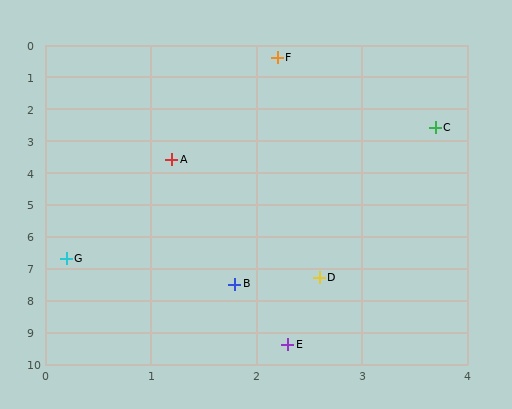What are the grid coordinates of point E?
Point E is at approximately (2.3, 9.4).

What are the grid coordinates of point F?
Point F is at approximately (2.2, 0.4).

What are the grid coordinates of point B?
Point B is at approximately (1.8, 7.5).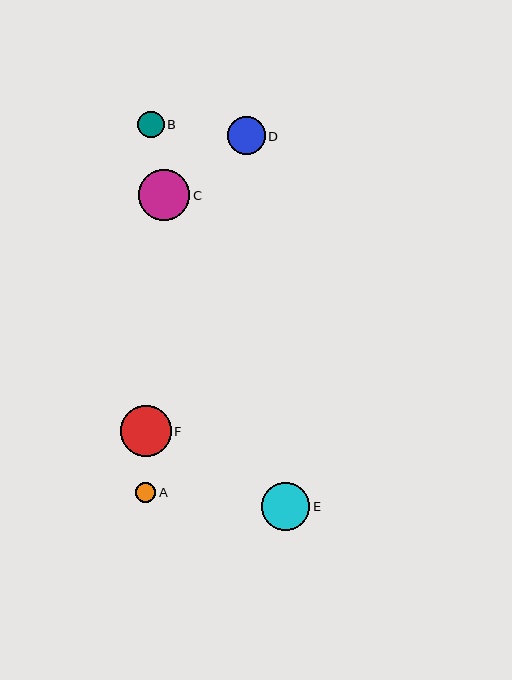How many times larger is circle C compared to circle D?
Circle C is approximately 1.4 times the size of circle D.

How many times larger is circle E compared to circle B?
Circle E is approximately 1.8 times the size of circle B.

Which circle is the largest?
Circle F is the largest with a size of approximately 51 pixels.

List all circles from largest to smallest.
From largest to smallest: F, C, E, D, B, A.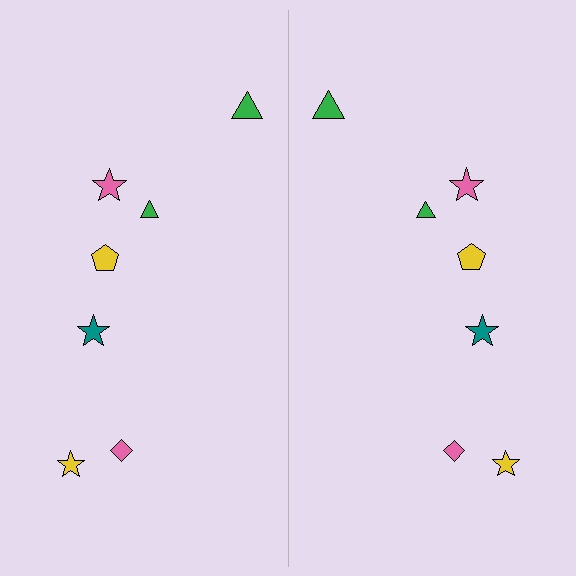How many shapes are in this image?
There are 14 shapes in this image.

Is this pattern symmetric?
Yes, this pattern has bilateral (reflection) symmetry.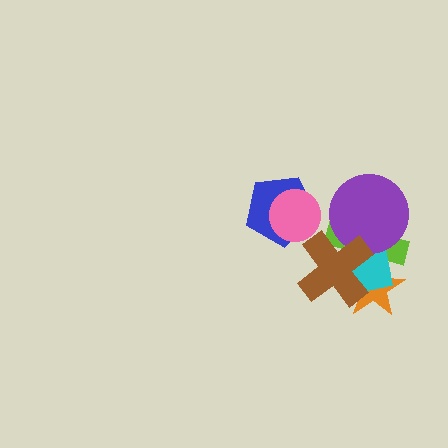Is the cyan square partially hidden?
Yes, it is partially covered by another shape.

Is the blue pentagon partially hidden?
Yes, it is partially covered by another shape.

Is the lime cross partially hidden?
Yes, it is partially covered by another shape.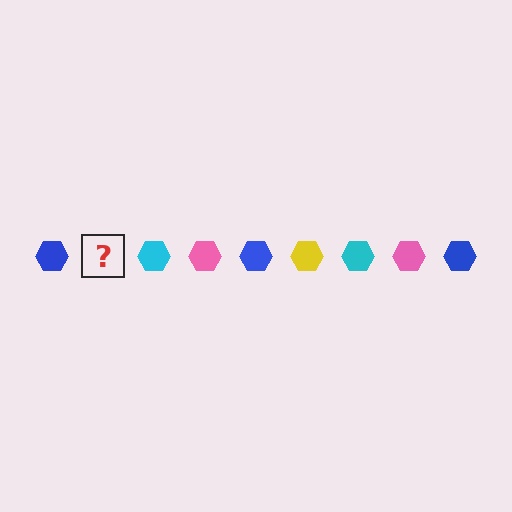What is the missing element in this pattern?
The missing element is a yellow hexagon.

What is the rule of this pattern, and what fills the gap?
The rule is that the pattern cycles through blue, yellow, cyan, pink hexagons. The gap should be filled with a yellow hexagon.